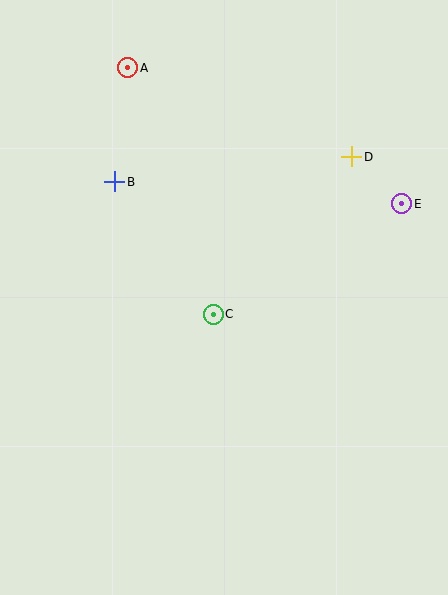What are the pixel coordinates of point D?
Point D is at (352, 157).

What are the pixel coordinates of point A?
Point A is at (127, 68).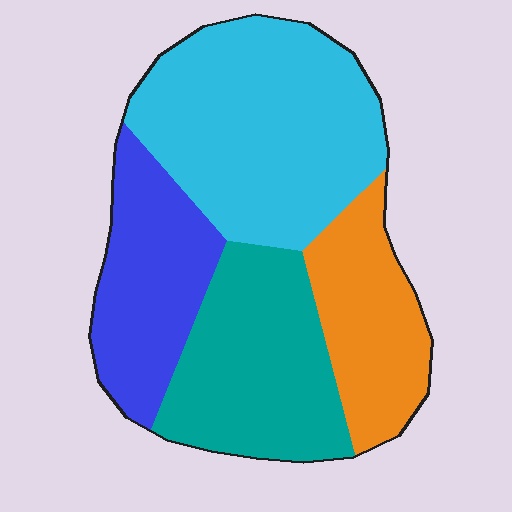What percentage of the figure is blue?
Blue covers 20% of the figure.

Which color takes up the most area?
Cyan, at roughly 35%.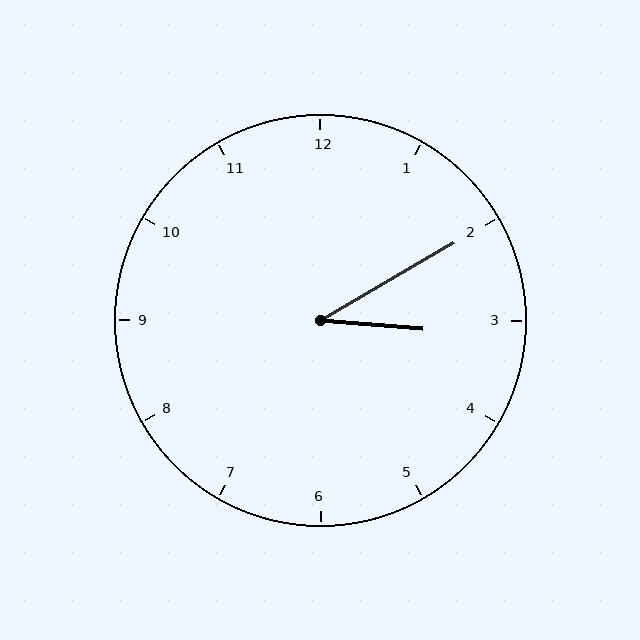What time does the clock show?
3:10.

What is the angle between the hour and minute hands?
Approximately 35 degrees.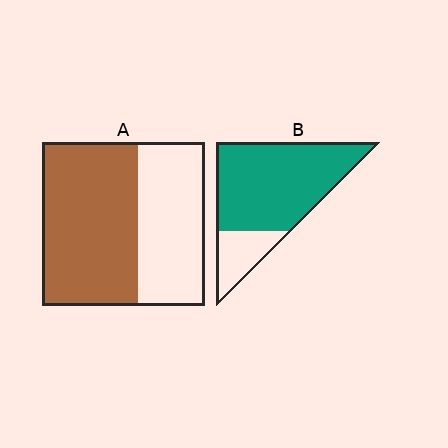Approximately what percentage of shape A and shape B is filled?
A is approximately 60% and B is approximately 80%.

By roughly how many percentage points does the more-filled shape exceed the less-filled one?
By roughly 20 percentage points (B over A).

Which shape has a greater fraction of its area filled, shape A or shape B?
Shape B.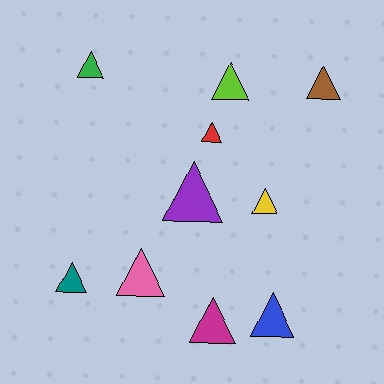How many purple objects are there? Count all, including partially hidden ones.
There is 1 purple object.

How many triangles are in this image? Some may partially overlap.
There are 10 triangles.